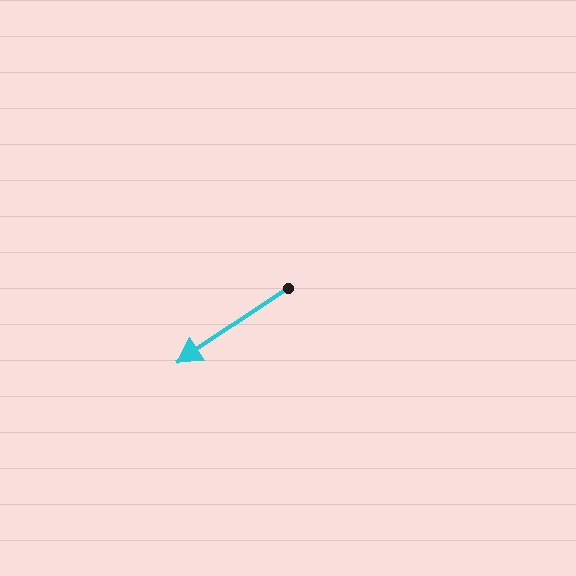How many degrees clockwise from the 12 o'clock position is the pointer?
Approximately 236 degrees.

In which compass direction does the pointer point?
Southwest.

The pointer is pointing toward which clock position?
Roughly 8 o'clock.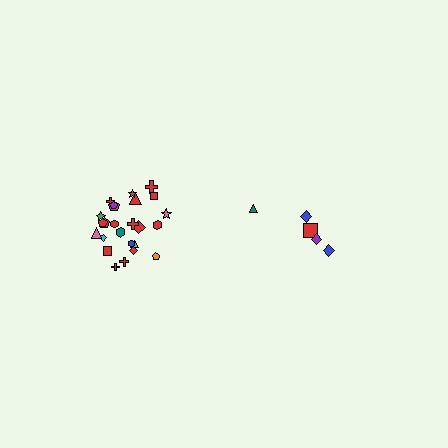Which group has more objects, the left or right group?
The left group.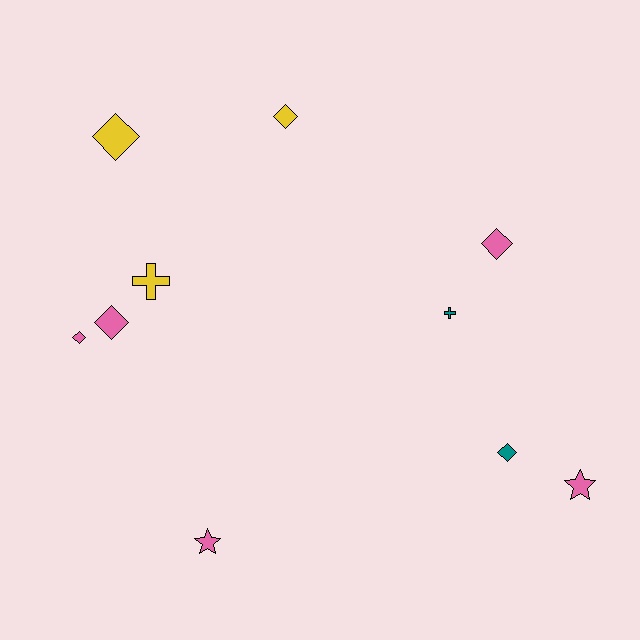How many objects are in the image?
There are 10 objects.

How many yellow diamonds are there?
There are 2 yellow diamonds.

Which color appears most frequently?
Pink, with 5 objects.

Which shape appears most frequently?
Diamond, with 6 objects.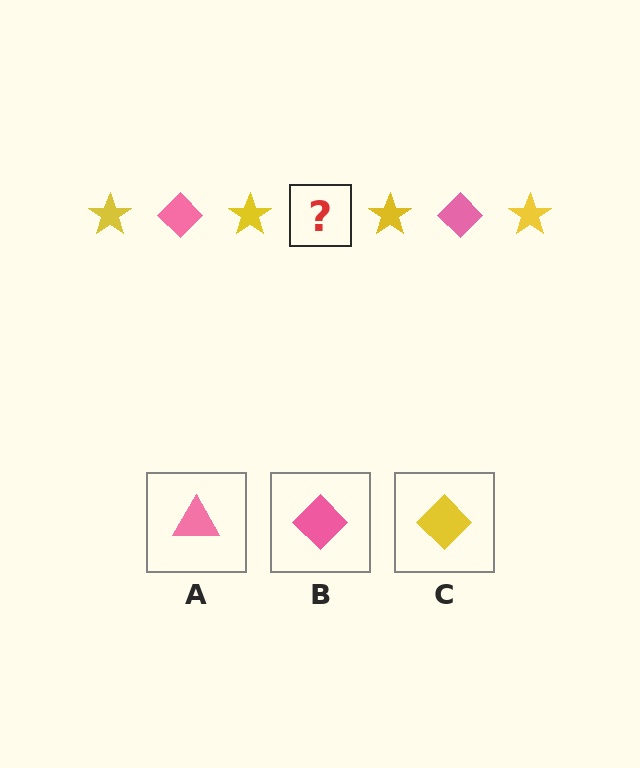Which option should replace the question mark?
Option B.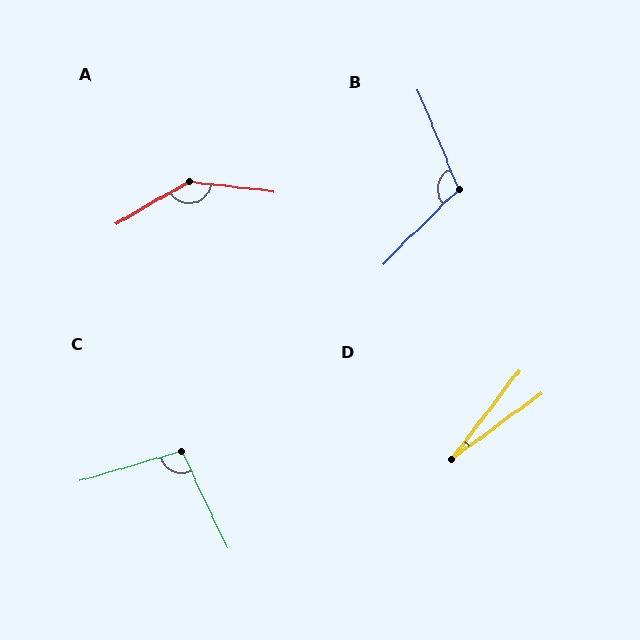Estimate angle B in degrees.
Approximately 113 degrees.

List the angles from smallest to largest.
D (16°), C (98°), B (113°), A (143°).